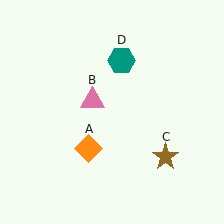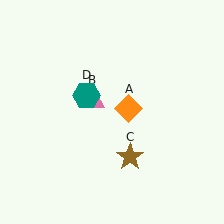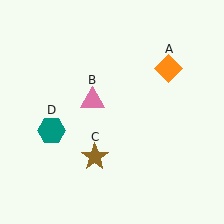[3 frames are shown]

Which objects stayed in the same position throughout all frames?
Pink triangle (object B) remained stationary.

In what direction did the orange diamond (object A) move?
The orange diamond (object A) moved up and to the right.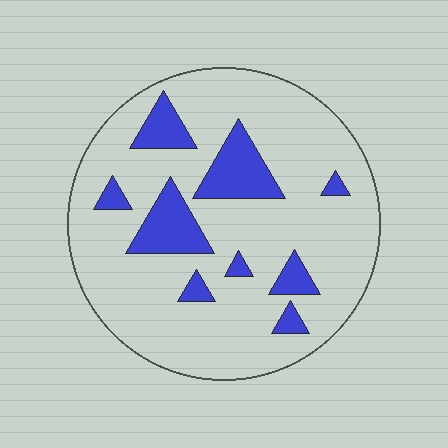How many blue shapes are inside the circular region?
9.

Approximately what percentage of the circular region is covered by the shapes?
Approximately 20%.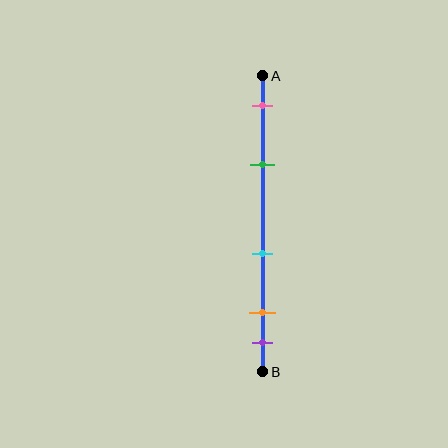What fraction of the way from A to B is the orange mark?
The orange mark is approximately 80% (0.8) of the way from A to B.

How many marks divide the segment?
There are 5 marks dividing the segment.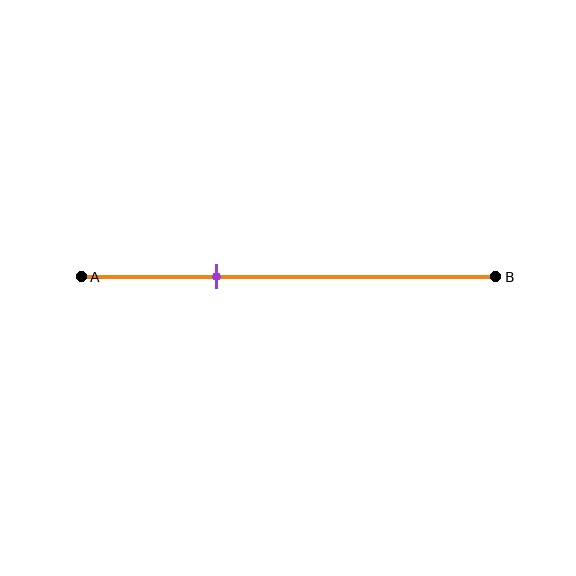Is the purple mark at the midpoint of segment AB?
No, the mark is at about 35% from A, not at the 50% midpoint.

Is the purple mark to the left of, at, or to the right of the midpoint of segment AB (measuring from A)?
The purple mark is to the left of the midpoint of segment AB.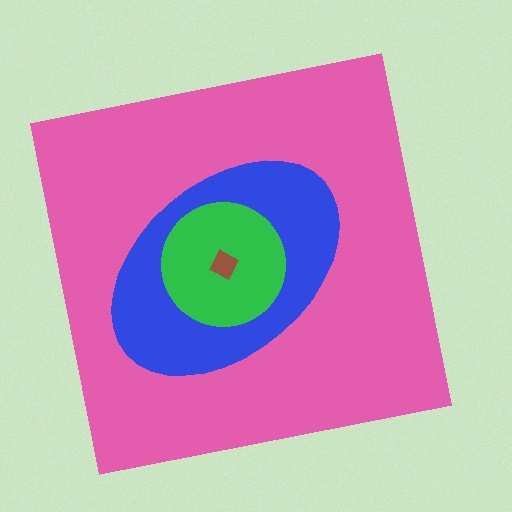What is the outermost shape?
The pink square.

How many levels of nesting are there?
4.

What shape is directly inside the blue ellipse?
The green circle.